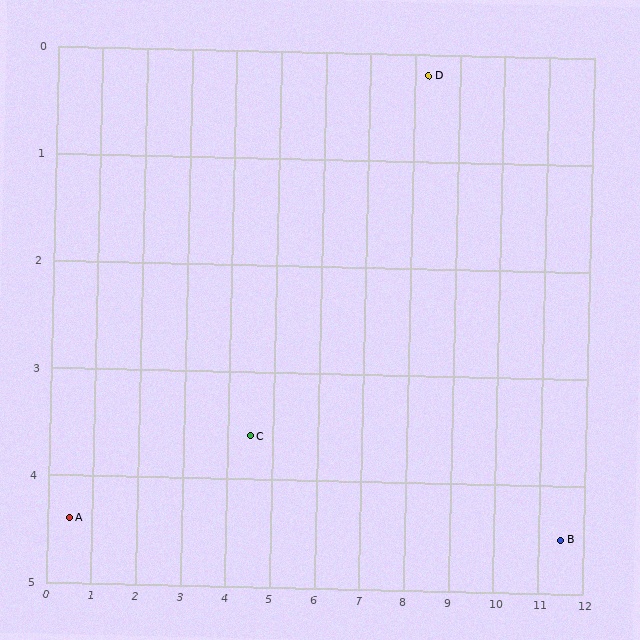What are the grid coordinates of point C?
Point C is at approximately (4.5, 3.6).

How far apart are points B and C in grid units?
Points B and C are about 7.1 grid units apart.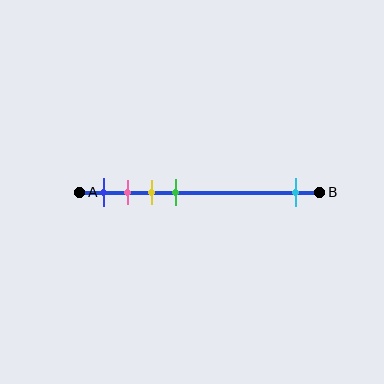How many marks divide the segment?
There are 5 marks dividing the segment.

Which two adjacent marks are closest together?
The pink and yellow marks are the closest adjacent pair.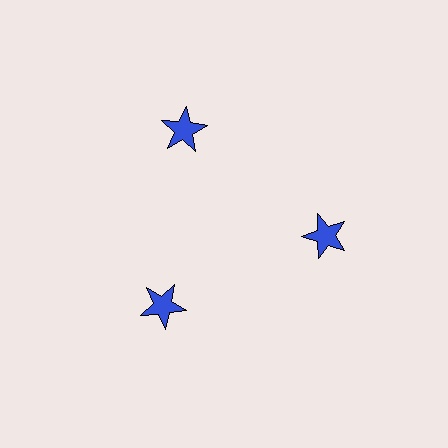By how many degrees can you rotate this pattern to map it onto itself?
The pattern maps onto itself every 120 degrees of rotation.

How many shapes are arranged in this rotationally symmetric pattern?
There are 3 shapes, arranged in 3 groups of 1.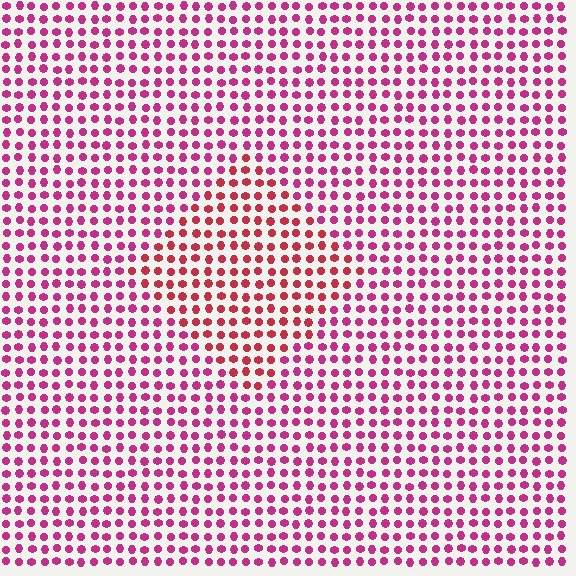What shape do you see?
I see a diamond.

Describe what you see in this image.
The image is filled with small magenta elements in a uniform arrangement. A diamond-shaped region is visible where the elements are tinted to a slightly different hue, forming a subtle color boundary.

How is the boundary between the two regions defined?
The boundary is defined purely by a slight shift in hue (about 28 degrees). Spacing, size, and orientation are identical on both sides.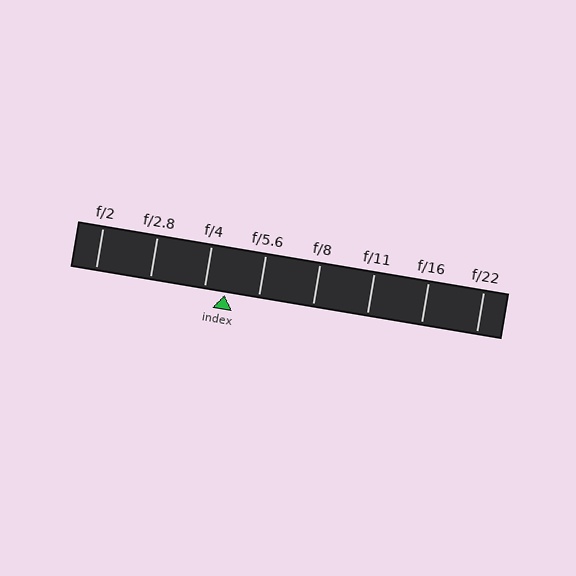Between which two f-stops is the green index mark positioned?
The index mark is between f/4 and f/5.6.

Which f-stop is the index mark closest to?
The index mark is closest to f/4.